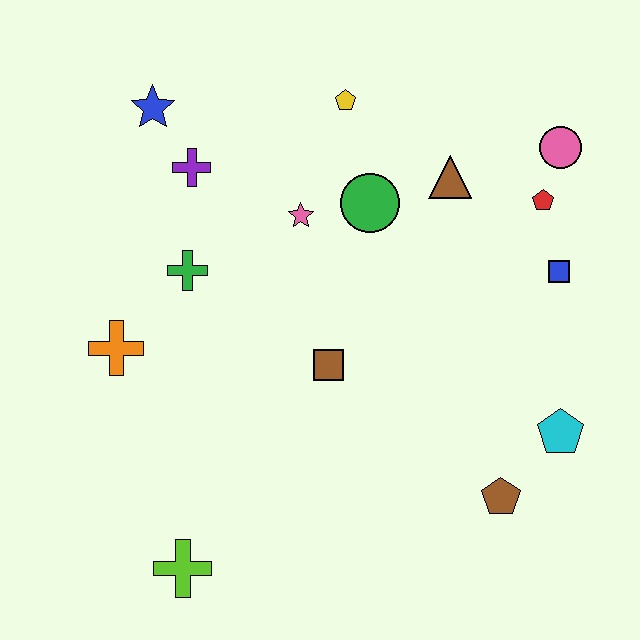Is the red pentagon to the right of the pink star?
Yes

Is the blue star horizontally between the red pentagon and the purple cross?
No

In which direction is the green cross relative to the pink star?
The green cross is to the left of the pink star.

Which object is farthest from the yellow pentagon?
The lime cross is farthest from the yellow pentagon.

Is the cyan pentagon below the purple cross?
Yes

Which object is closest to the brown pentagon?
The cyan pentagon is closest to the brown pentagon.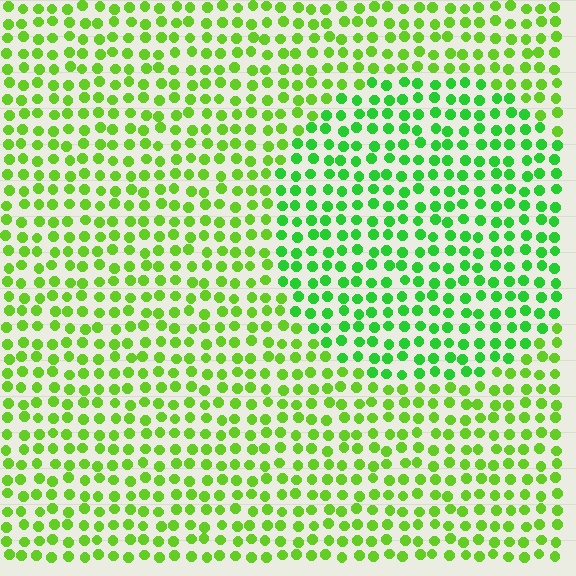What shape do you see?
I see a circle.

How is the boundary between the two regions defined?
The boundary is defined purely by a slight shift in hue (about 27 degrees). Spacing, size, and orientation are identical on both sides.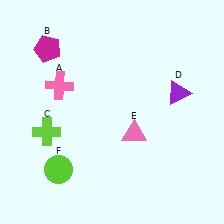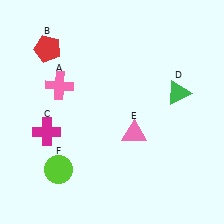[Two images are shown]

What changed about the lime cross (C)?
In Image 1, C is lime. In Image 2, it changed to magenta.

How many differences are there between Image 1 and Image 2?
There are 3 differences between the two images.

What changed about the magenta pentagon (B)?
In Image 1, B is magenta. In Image 2, it changed to red.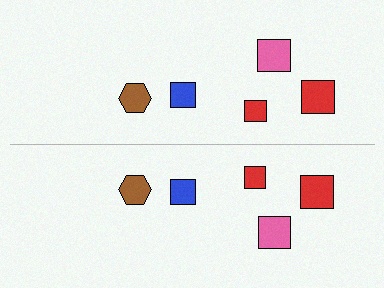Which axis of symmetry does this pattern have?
The pattern has a horizontal axis of symmetry running through the center of the image.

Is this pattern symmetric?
Yes, this pattern has bilateral (reflection) symmetry.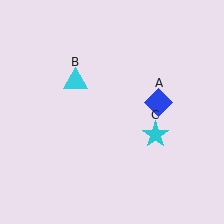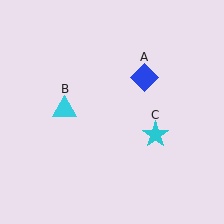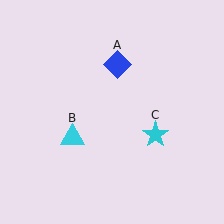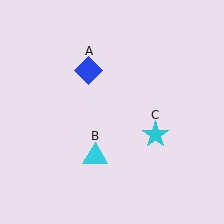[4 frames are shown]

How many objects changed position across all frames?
2 objects changed position: blue diamond (object A), cyan triangle (object B).